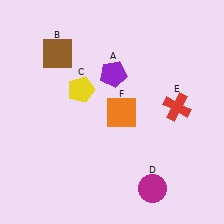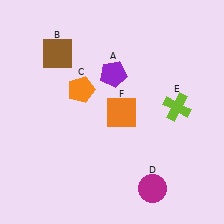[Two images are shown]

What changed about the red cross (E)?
In Image 1, E is red. In Image 2, it changed to lime.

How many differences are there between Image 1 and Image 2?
There are 2 differences between the two images.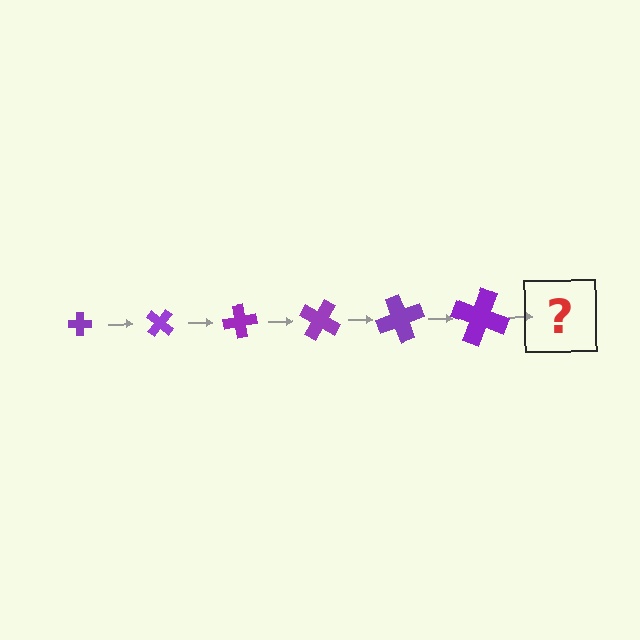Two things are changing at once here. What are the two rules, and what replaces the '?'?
The two rules are that the cross grows larger each step and it rotates 40 degrees each step. The '?' should be a cross, larger than the previous one and rotated 240 degrees from the start.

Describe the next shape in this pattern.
It should be a cross, larger than the previous one and rotated 240 degrees from the start.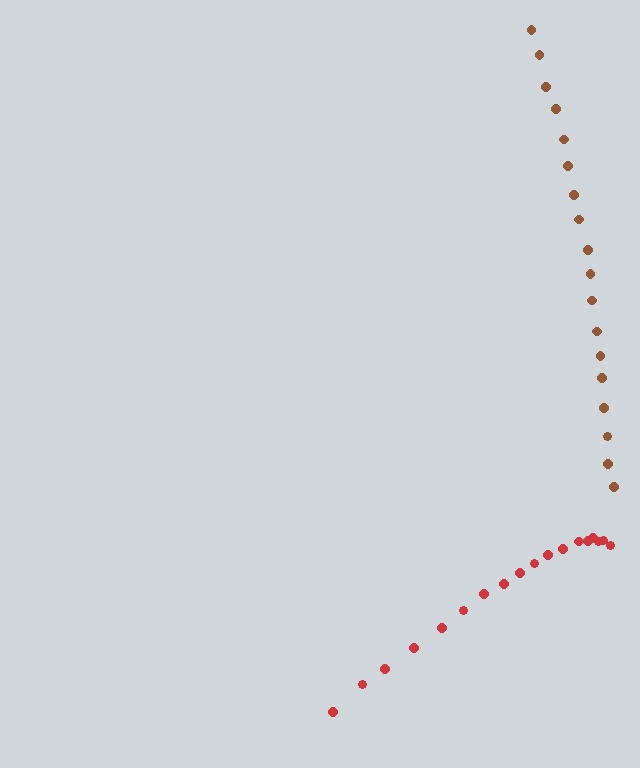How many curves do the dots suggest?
There are 2 distinct paths.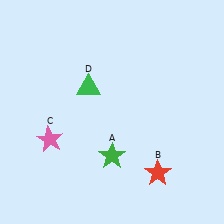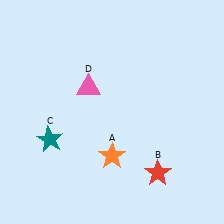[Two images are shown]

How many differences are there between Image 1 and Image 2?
There are 3 differences between the two images.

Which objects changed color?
A changed from green to orange. C changed from pink to teal. D changed from green to pink.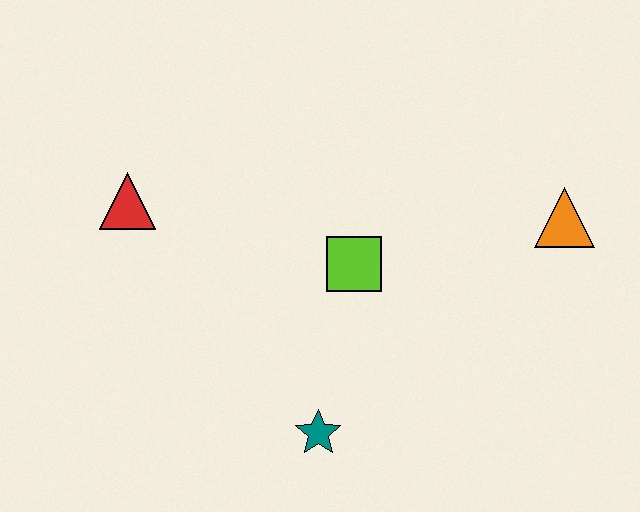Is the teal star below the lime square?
Yes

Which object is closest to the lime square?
The teal star is closest to the lime square.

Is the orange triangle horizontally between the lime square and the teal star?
No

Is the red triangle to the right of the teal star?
No